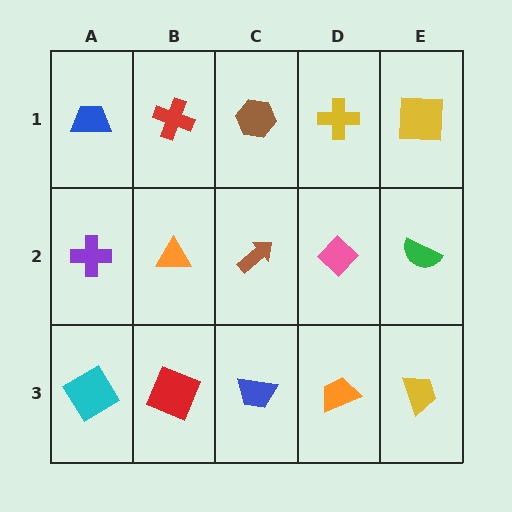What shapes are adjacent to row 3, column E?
A green semicircle (row 2, column E), an orange trapezoid (row 3, column D).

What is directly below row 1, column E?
A green semicircle.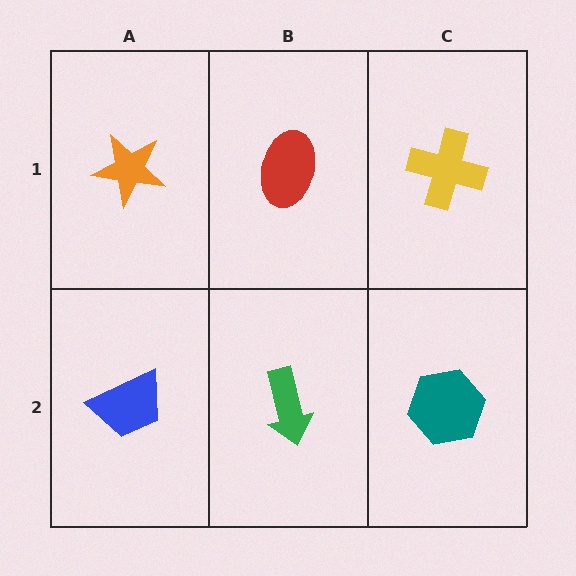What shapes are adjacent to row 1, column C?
A teal hexagon (row 2, column C), a red ellipse (row 1, column B).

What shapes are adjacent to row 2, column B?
A red ellipse (row 1, column B), a blue trapezoid (row 2, column A), a teal hexagon (row 2, column C).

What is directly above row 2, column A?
An orange star.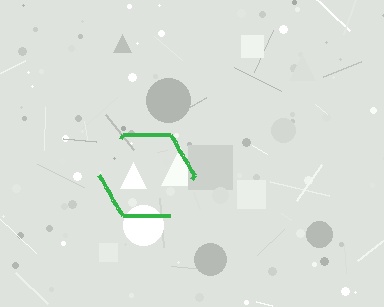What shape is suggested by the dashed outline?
The dashed outline suggests a hexagon.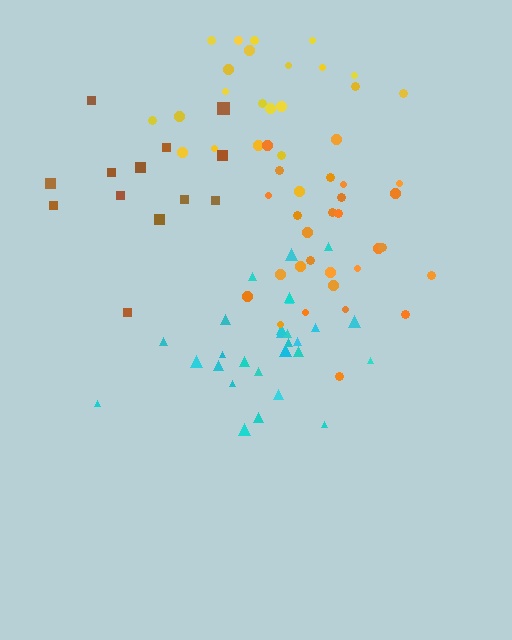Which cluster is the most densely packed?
Cyan.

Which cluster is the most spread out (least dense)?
Brown.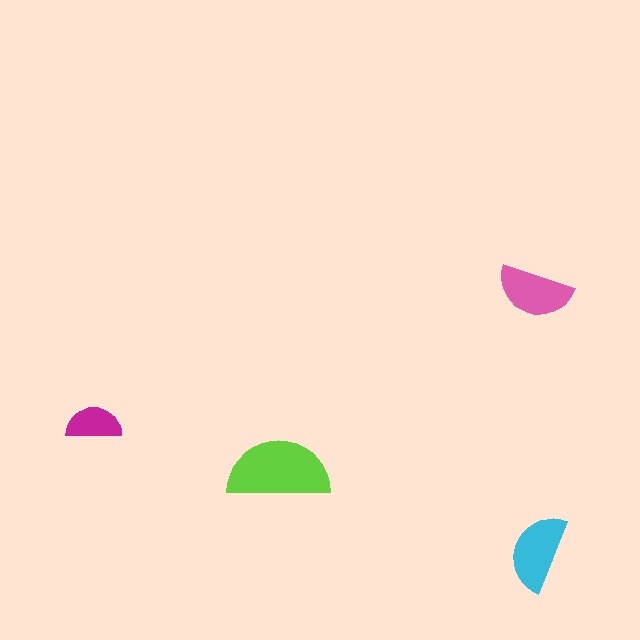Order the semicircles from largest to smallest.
the lime one, the cyan one, the pink one, the magenta one.